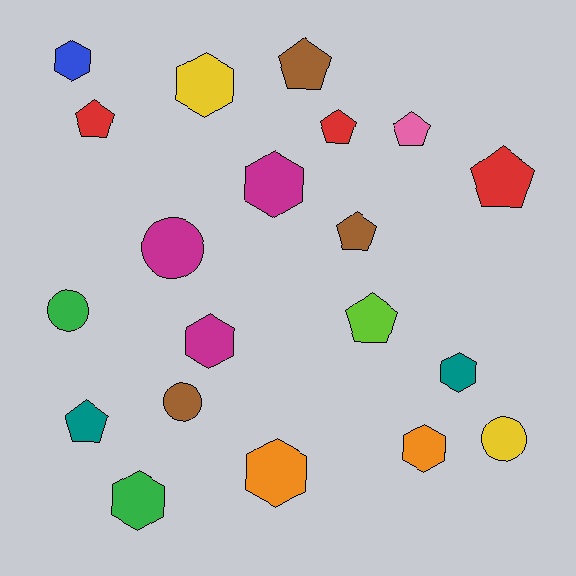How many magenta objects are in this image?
There are 3 magenta objects.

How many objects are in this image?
There are 20 objects.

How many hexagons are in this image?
There are 8 hexagons.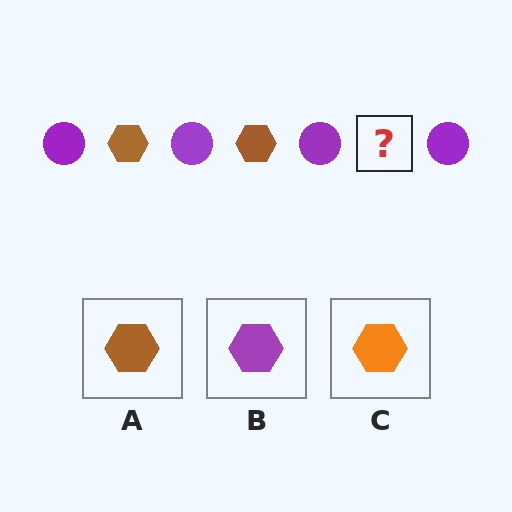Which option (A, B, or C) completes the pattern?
A.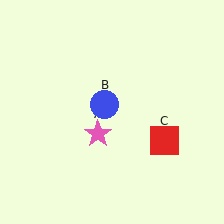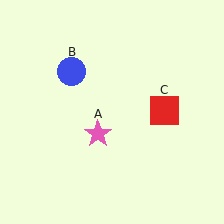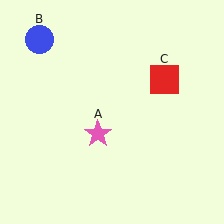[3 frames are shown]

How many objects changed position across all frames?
2 objects changed position: blue circle (object B), red square (object C).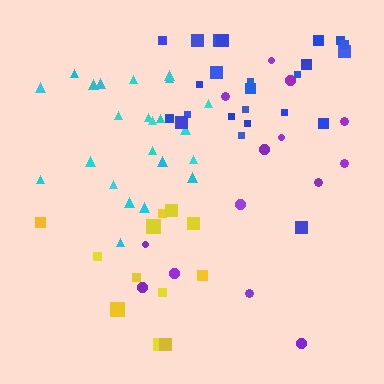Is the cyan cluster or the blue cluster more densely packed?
Cyan.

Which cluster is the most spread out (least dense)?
Purple.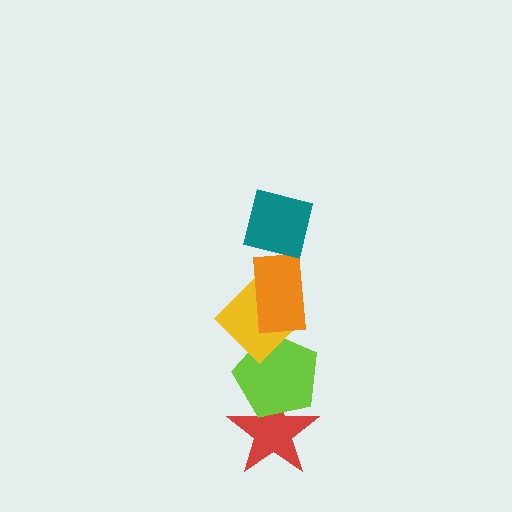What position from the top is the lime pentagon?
The lime pentagon is 4th from the top.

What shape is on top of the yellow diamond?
The orange rectangle is on top of the yellow diamond.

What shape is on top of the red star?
The lime pentagon is on top of the red star.